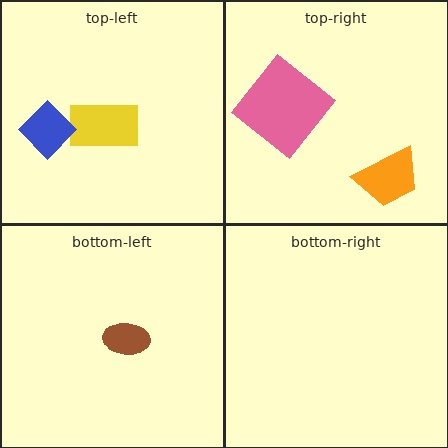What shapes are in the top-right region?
The orange trapezoid, the pink diamond.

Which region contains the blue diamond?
The top-left region.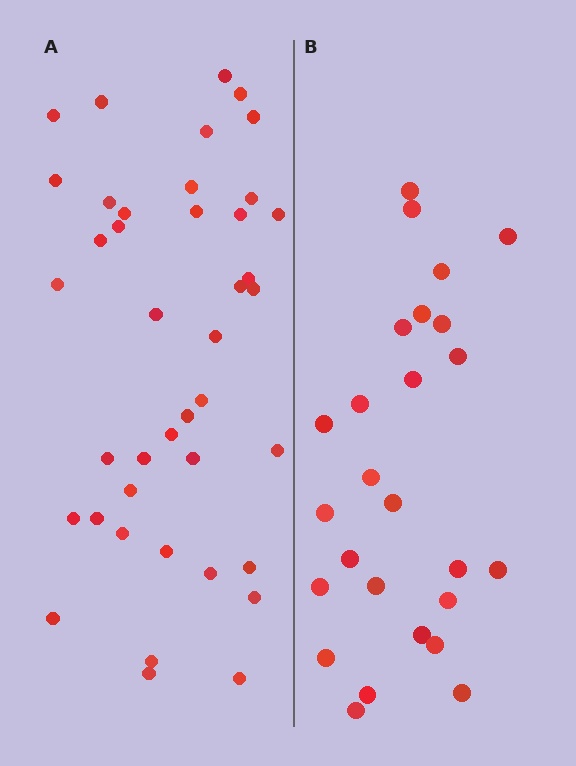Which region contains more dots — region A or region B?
Region A (the left region) has more dots.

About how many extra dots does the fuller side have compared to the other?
Region A has approximately 15 more dots than region B.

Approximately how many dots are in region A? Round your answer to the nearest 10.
About 40 dots. (The exact count is 41, which rounds to 40.)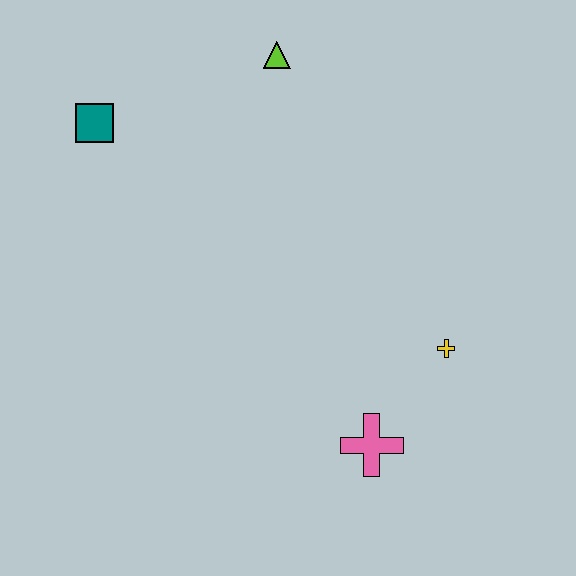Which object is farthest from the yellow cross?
The teal square is farthest from the yellow cross.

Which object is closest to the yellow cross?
The pink cross is closest to the yellow cross.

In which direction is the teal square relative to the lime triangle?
The teal square is to the left of the lime triangle.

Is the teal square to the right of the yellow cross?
No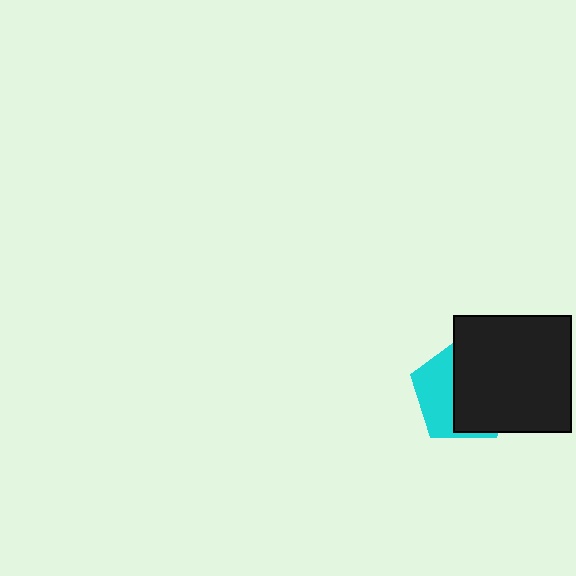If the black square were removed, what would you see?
You would see the complete cyan pentagon.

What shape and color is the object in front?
The object in front is a black square.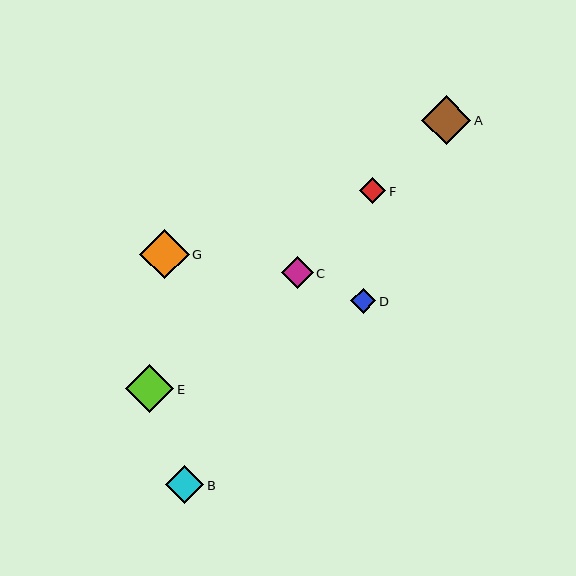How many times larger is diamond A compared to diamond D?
Diamond A is approximately 2.0 times the size of diamond D.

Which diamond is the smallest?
Diamond D is the smallest with a size of approximately 25 pixels.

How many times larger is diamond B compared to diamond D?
Diamond B is approximately 1.5 times the size of diamond D.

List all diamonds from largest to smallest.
From largest to smallest: G, A, E, B, C, F, D.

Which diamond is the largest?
Diamond G is the largest with a size of approximately 49 pixels.